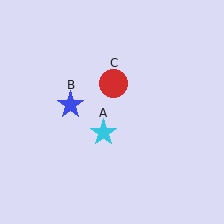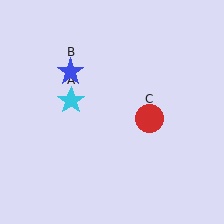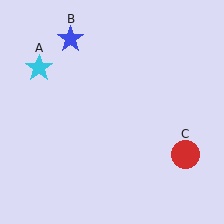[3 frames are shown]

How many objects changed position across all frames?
3 objects changed position: cyan star (object A), blue star (object B), red circle (object C).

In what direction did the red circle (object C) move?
The red circle (object C) moved down and to the right.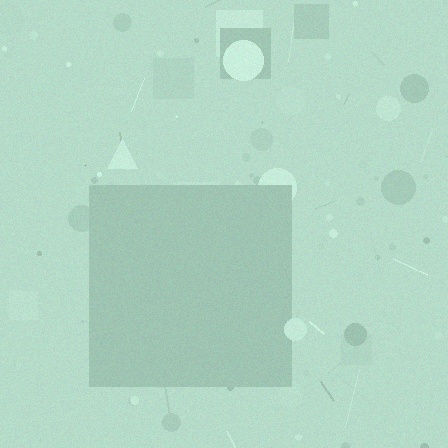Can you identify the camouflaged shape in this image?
The camouflaged shape is a square.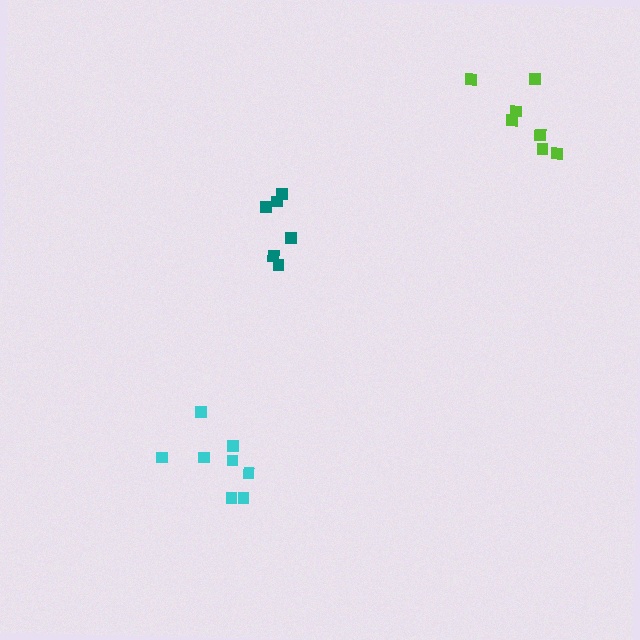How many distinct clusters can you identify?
There are 3 distinct clusters.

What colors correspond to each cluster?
The clusters are colored: lime, teal, cyan.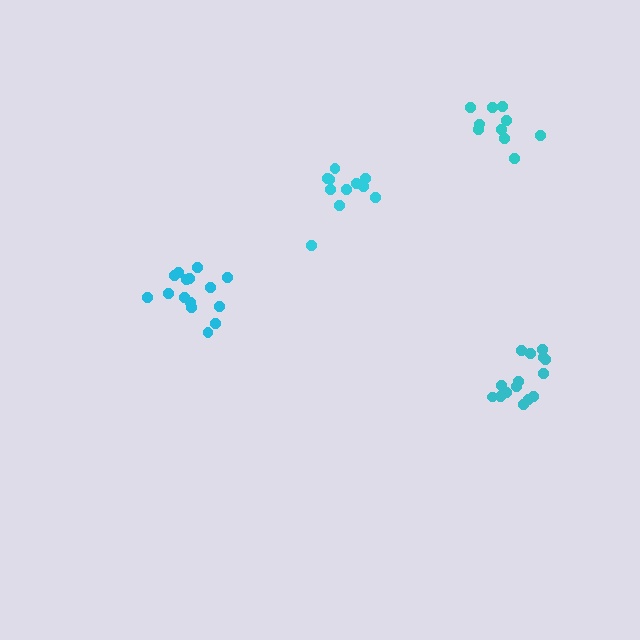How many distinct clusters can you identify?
There are 4 distinct clusters.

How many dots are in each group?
Group 1: 15 dots, Group 2: 10 dots, Group 3: 11 dots, Group 4: 15 dots (51 total).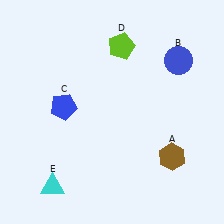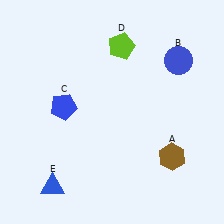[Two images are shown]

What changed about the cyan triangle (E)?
In Image 1, E is cyan. In Image 2, it changed to blue.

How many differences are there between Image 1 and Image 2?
There is 1 difference between the two images.